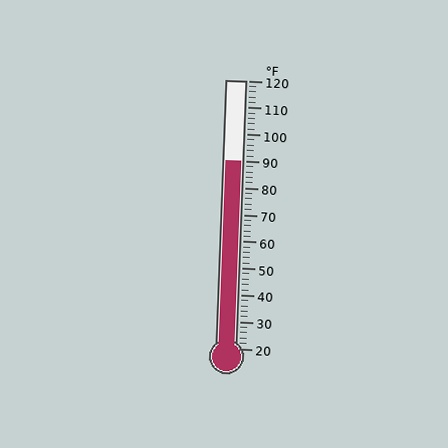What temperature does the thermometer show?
The thermometer shows approximately 90°F.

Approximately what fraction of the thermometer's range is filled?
The thermometer is filled to approximately 70% of its range.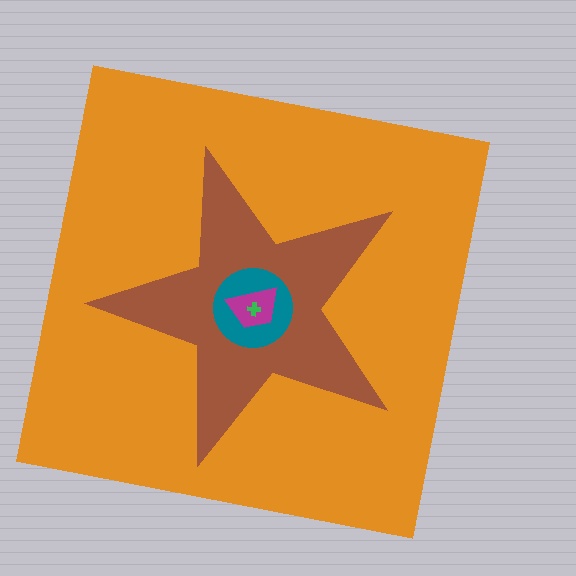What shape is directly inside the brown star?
The teal circle.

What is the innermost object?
The green cross.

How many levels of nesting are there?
5.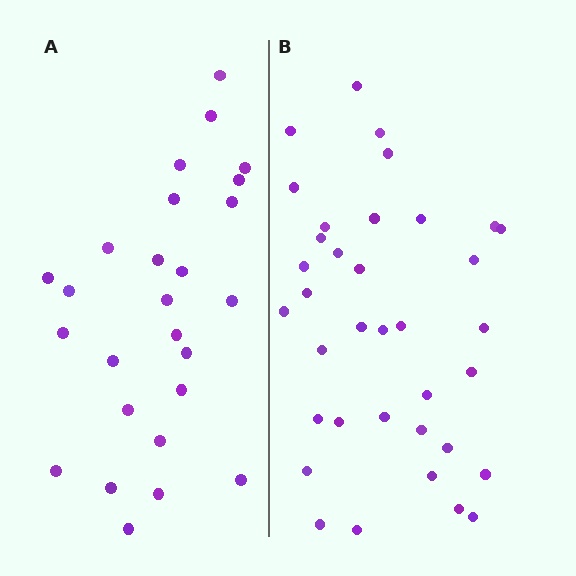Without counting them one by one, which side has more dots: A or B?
Region B (the right region) has more dots.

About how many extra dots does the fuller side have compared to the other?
Region B has roughly 10 or so more dots than region A.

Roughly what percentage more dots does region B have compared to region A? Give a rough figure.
About 40% more.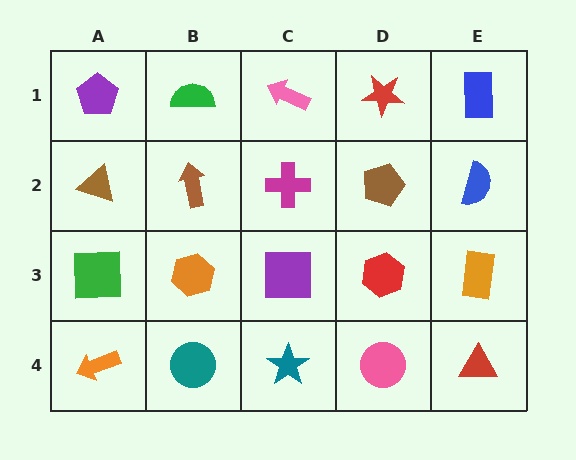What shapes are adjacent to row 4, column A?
A green square (row 3, column A), a teal circle (row 4, column B).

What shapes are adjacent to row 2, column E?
A blue rectangle (row 1, column E), an orange rectangle (row 3, column E), a brown pentagon (row 2, column D).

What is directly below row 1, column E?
A blue semicircle.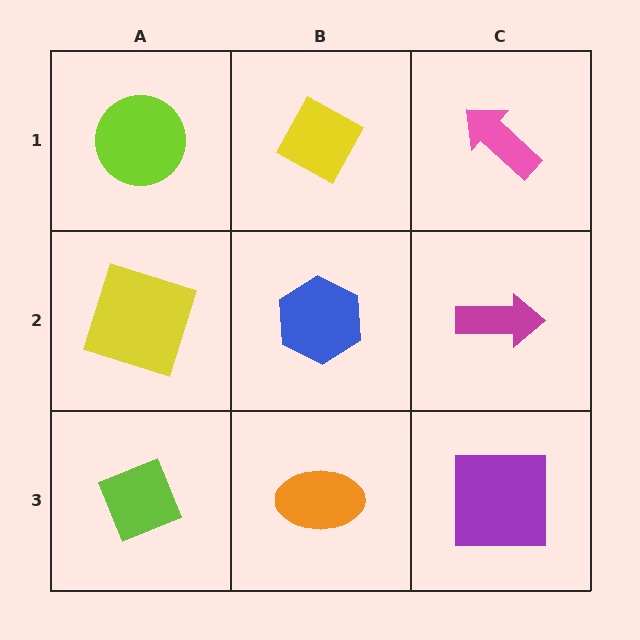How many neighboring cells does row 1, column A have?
2.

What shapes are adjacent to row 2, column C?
A pink arrow (row 1, column C), a purple square (row 3, column C), a blue hexagon (row 2, column B).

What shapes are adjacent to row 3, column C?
A magenta arrow (row 2, column C), an orange ellipse (row 3, column B).